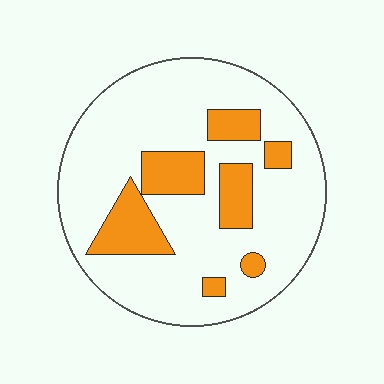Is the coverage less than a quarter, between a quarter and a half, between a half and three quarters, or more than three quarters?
Less than a quarter.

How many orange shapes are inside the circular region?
7.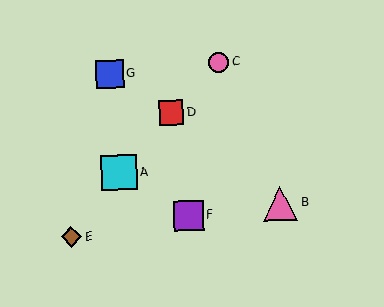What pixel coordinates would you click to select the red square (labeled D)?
Click at (171, 113) to select the red square D.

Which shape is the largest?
The cyan square (labeled A) is the largest.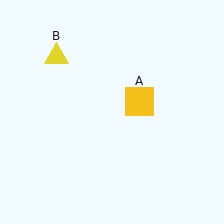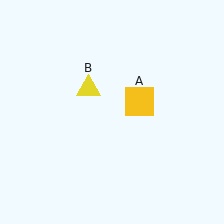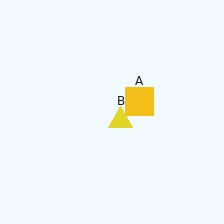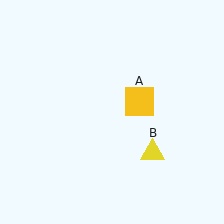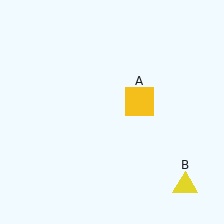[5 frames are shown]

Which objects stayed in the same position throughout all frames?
Yellow square (object A) remained stationary.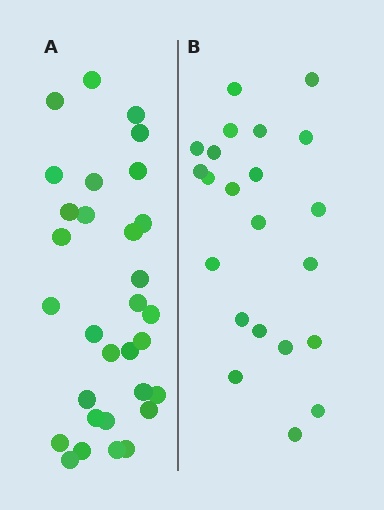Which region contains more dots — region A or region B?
Region A (the left region) has more dots.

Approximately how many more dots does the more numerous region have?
Region A has roughly 8 or so more dots than region B.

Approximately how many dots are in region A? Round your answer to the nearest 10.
About 30 dots. (The exact count is 31, which rounds to 30.)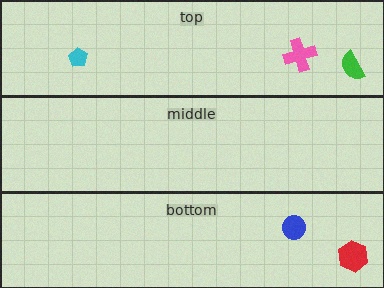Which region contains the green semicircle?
The top region.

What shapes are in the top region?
The cyan pentagon, the pink cross, the green semicircle.